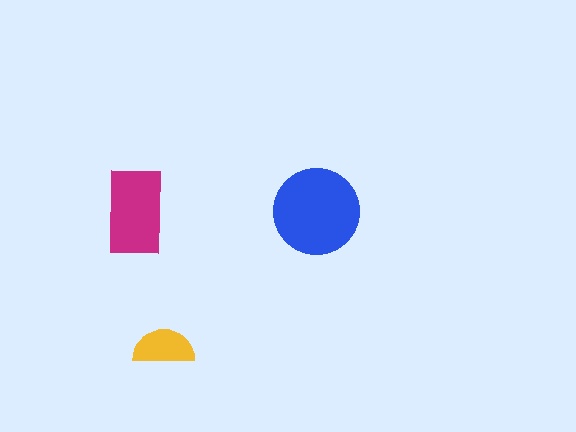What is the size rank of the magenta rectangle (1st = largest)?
2nd.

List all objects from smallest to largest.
The yellow semicircle, the magenta rectangle, the blue circle.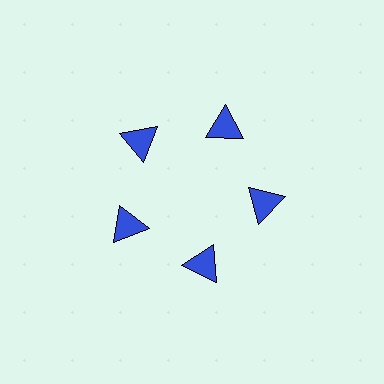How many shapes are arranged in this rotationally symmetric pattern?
There are 5 shapes, arranged in 5 groups of 1.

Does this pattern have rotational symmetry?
Yes, this pattern has 5-fold rotational symmetry. It looks the same after rotating 72 degrees around the center.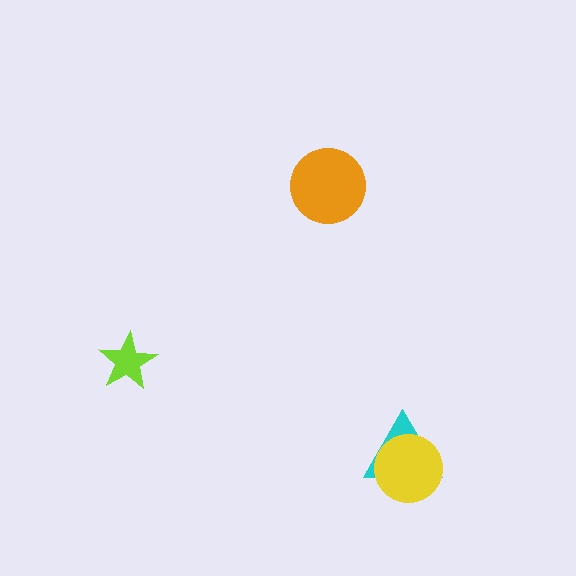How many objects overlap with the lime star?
0 objects overlap with the lime star.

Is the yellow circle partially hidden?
No, no other shape covers it.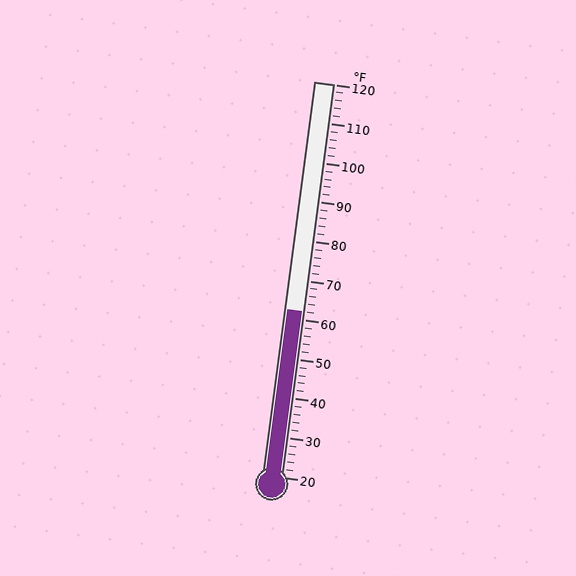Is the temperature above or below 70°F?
The temperature is below 70°F.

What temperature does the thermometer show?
The thermometer shows approximately 62°F.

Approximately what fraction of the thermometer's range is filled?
The thermometer is filled to approximately 40% of its range.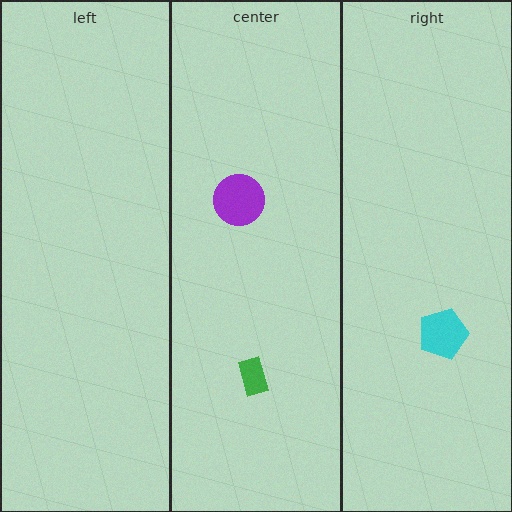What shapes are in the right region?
The cyan pentagon.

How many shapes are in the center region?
2.